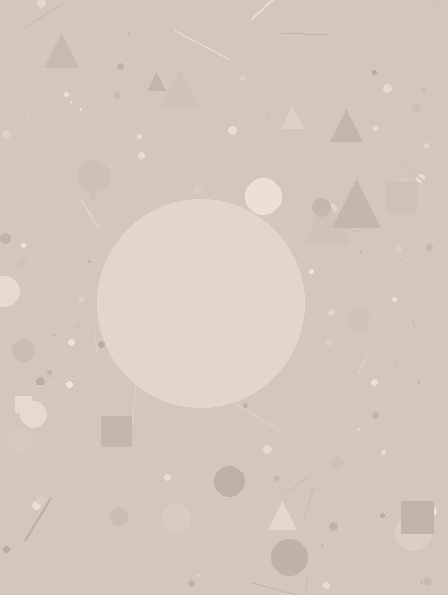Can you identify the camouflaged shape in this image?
The camouflaged shape is a circle.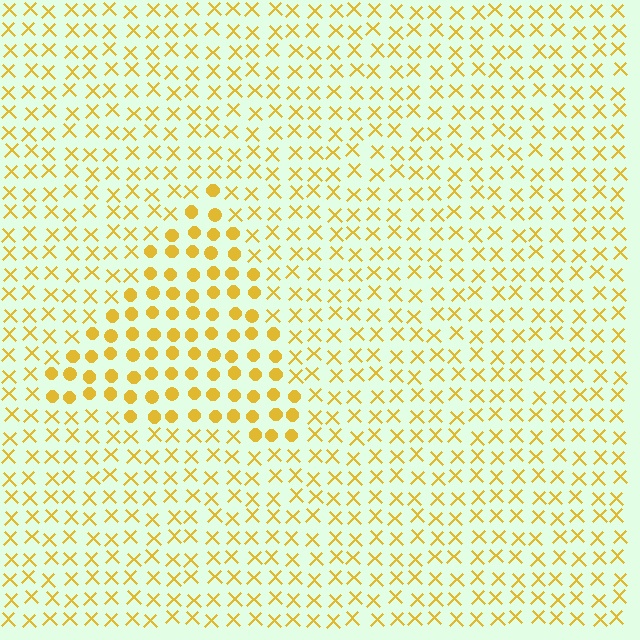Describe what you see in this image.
The image is filled with small yellow elements arranged in a uniform grid. A triangle-shaped region contains circles, while the surrounding area contains X marks. The boundary is defined purely by the change in element shape.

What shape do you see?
I see a triangle.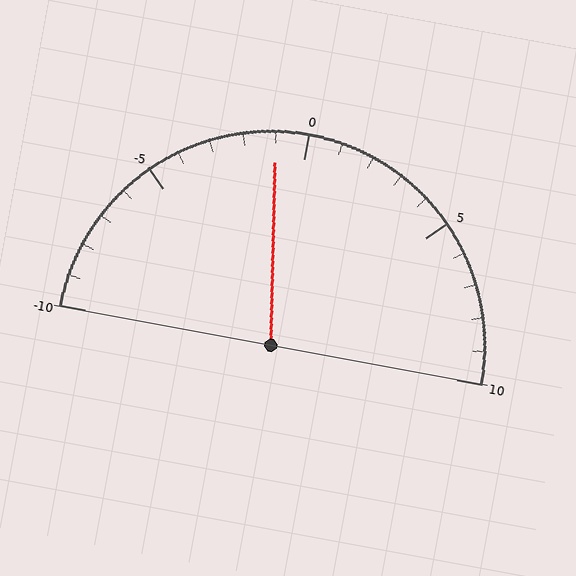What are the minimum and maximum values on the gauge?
The gauge ranges from -10 to 10.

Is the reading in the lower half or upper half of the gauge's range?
The reading is in the lower half of the range (-10 to 10).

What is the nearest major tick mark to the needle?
The nearest major tick mark is 0.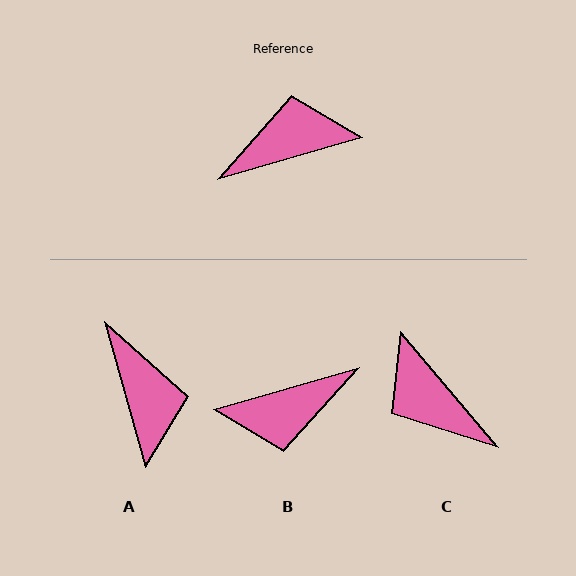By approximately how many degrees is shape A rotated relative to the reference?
Approximately 90 degrees clockwise.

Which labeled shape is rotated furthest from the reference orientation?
B, about 180 degrees away.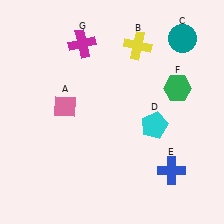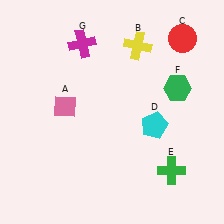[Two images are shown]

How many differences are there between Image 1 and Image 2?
There are 2 differences between the two images.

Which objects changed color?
C changed from teal to red. E changed from blue to green.